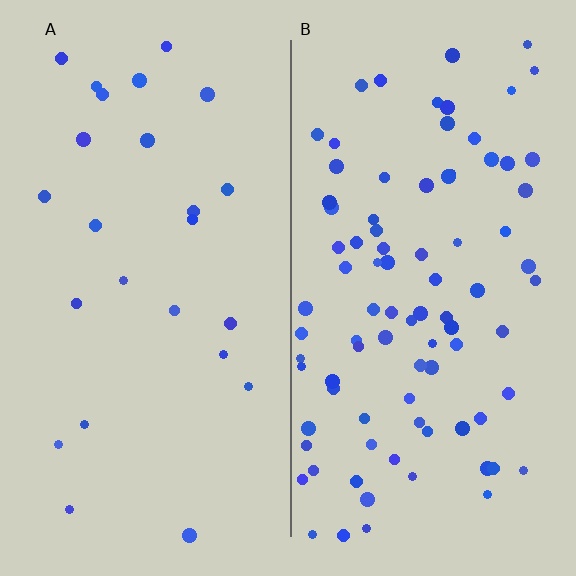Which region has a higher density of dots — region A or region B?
B (the right).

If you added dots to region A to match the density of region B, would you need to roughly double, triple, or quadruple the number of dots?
Approximately quadruple.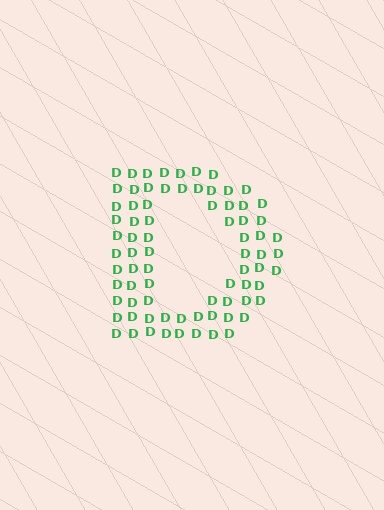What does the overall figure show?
The overall figure shows the letter D.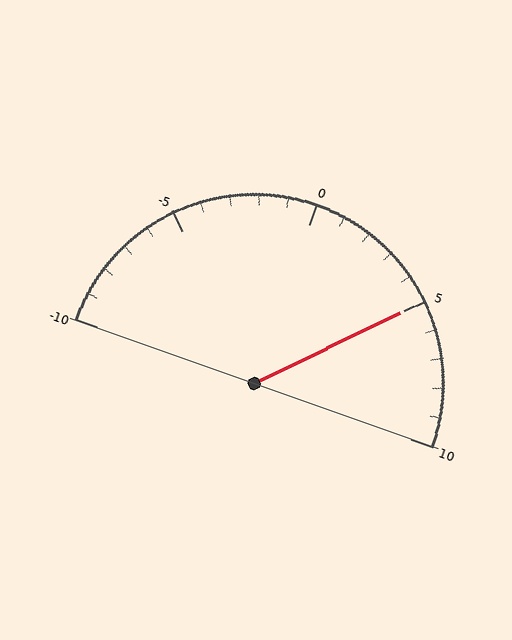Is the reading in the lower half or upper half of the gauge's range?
The reading is in the upper half of the range (-10 to 10).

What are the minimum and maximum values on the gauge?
The gauge ranges from -10 to 10.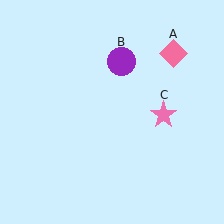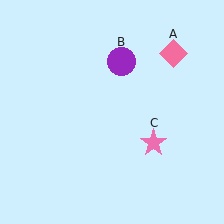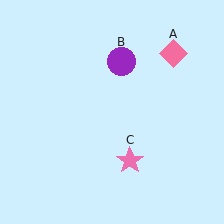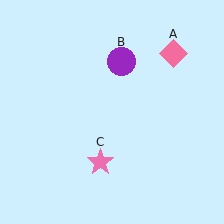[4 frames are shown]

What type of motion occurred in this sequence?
The pink star (object C) rotated clockwise around the center of the scene.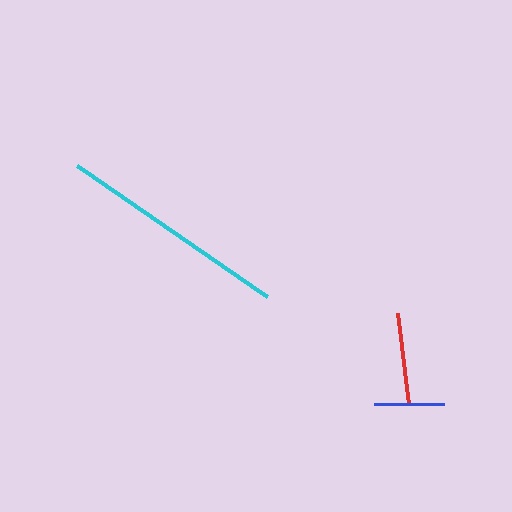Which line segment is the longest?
The cyan line is the longest at approximately 231 pixels.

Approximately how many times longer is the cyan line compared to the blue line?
The cyan line is approximately 3.3 times the length of the blue line.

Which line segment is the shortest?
The blue line is the shortest at approximately 70 pixels.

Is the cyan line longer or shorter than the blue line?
The cyan line is longer than the blue line.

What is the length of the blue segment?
The blue segment is approximately 70 pixels long.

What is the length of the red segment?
The red segment is approximately 92 pixels long.